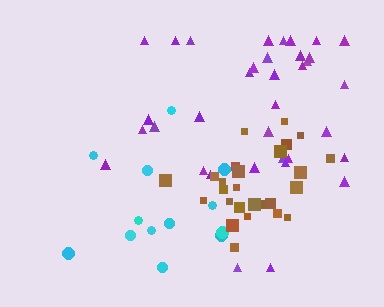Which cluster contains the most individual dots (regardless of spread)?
Purple (35).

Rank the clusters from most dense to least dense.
brown, purple, cyan.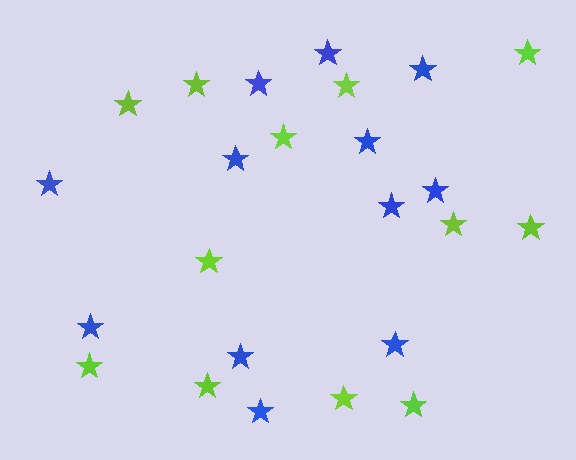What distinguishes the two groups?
There are 2 groups: one group of blue stars (12) and one group of lime stars (12).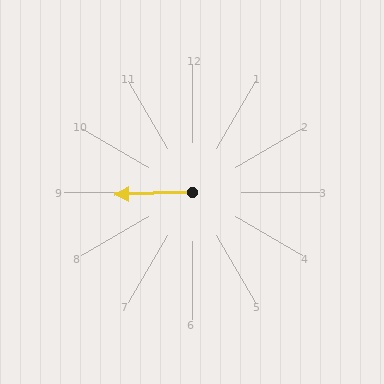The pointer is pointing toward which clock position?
Roughly 9 o'clock.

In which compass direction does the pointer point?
West.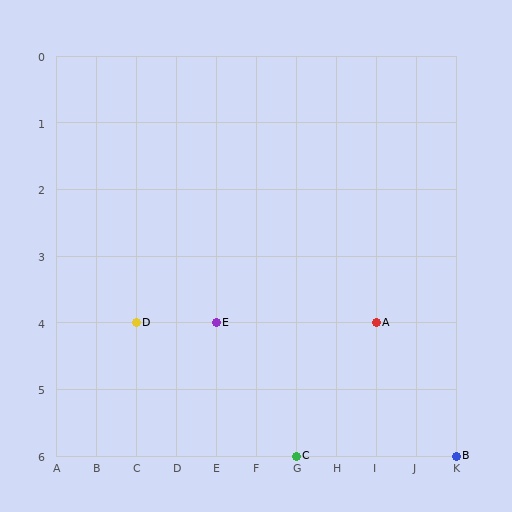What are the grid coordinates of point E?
Point E is at grid coordinates (E, 4).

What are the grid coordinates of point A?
Point A is at grid coordinates (I, 4).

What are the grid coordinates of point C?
Point C is at grid coordinates (G, 6).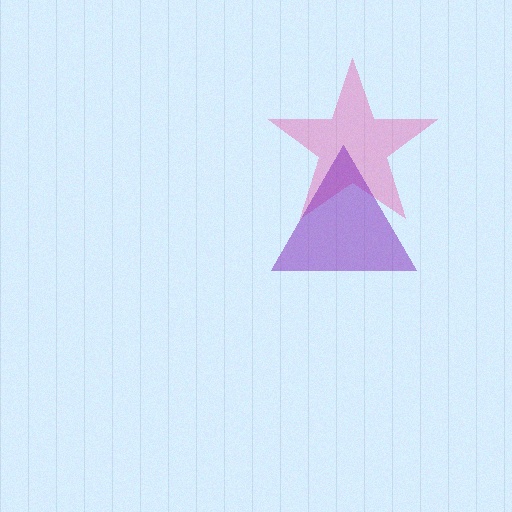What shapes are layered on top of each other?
The layered shapes are: a pink star, a purple triangle.